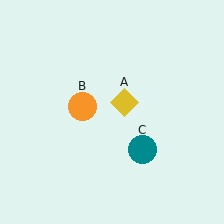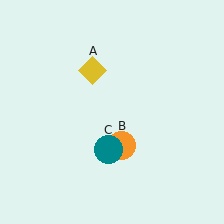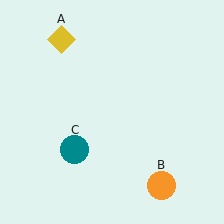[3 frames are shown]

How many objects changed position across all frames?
3 objects changed position: yellow diamond (object A), orange circle (object B), teal circle (object C).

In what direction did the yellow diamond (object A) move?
The yellow diamond (object A) moved up and to the left.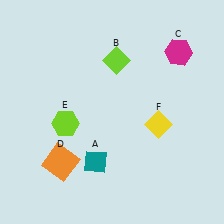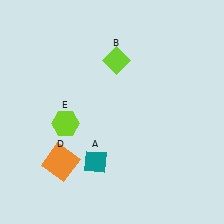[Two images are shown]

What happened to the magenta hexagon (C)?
The magenta hexagon (C) was removed in Image 2. It was in the top-right area of Image 1.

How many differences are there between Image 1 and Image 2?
There are 2 differences between the two images.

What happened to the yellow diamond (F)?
The yellow diamond (F) was removed in Image 2. It was in the bottom-right area of Image 1.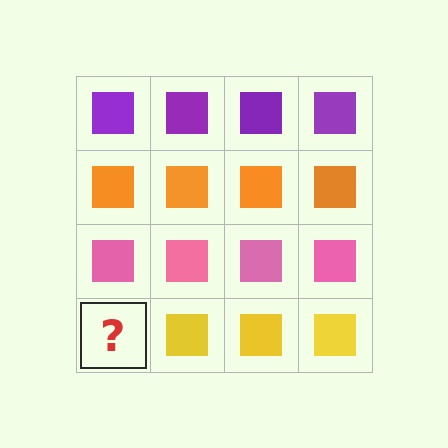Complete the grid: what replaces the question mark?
The question mark should be replaced with a yellow square.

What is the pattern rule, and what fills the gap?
The rule is that each row has a consistent color. The gap should be filled with a yellow square.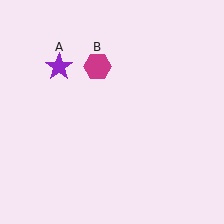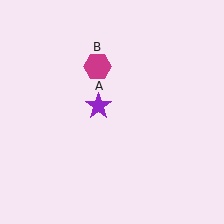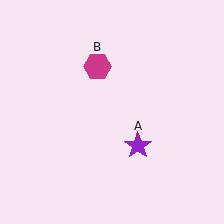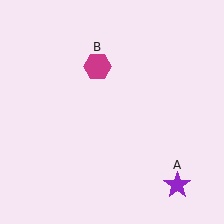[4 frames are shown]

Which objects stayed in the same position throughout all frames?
Magenta hexagon (object B) remained stationary.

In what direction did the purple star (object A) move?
The purple star (object A) moved down and to the right.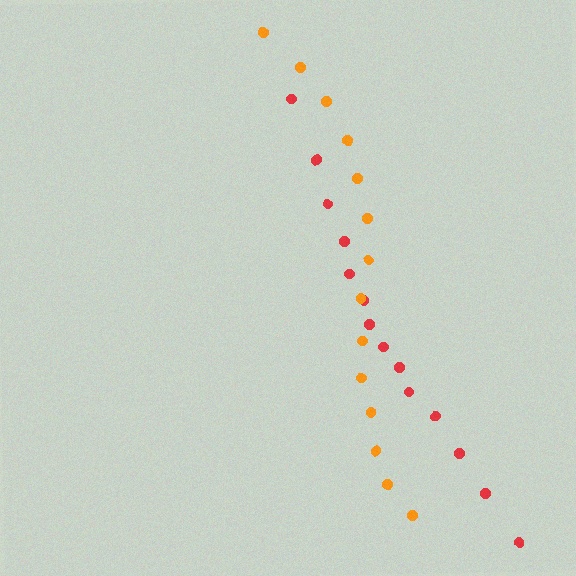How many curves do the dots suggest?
There are 2 distinct paths.